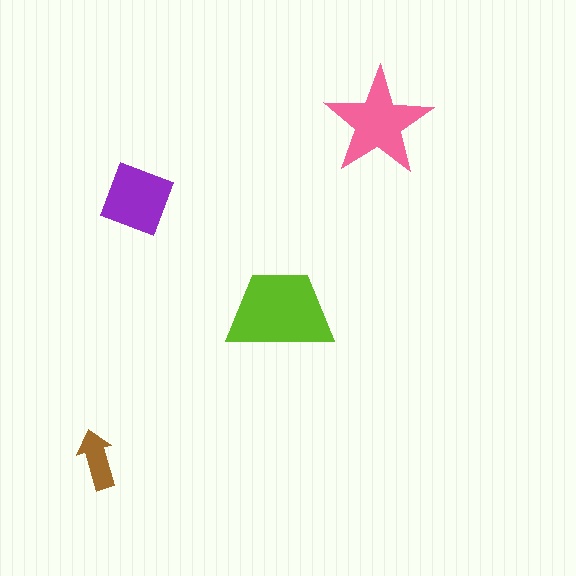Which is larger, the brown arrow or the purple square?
The purple square.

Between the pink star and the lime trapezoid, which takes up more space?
The lime trapezoid.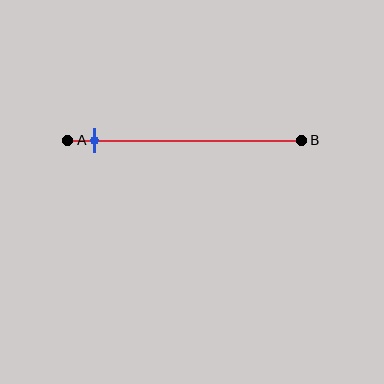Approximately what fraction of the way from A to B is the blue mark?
The blue mark is approximately 10% of the way from A to B.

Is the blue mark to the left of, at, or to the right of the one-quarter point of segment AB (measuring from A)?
The blue mark is to the left of the one-quarter point of segment AB.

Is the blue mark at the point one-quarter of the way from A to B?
No, the mark is at about 10% from A, not at the 25% one-quarter point.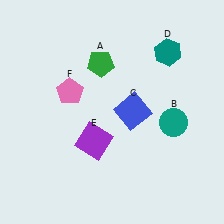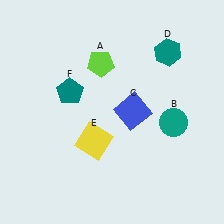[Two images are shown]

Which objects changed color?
A changed from green to lime. E changed from purple to yellow. F changed from pink to teal.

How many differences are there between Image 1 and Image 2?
There are 3 differences between the two images.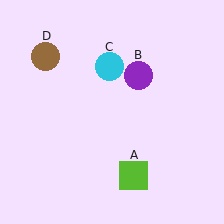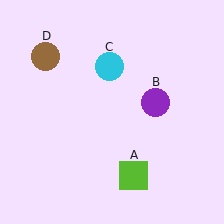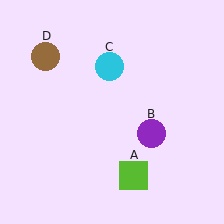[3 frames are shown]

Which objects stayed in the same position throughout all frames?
Lime square (object A) and cyan circle (object C) and brown circle (object D) remained stationary.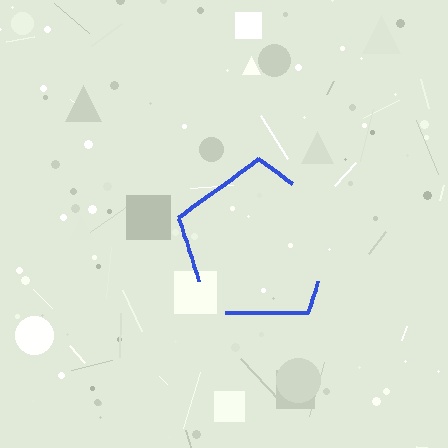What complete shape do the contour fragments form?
The contour fragments form a pentagon.